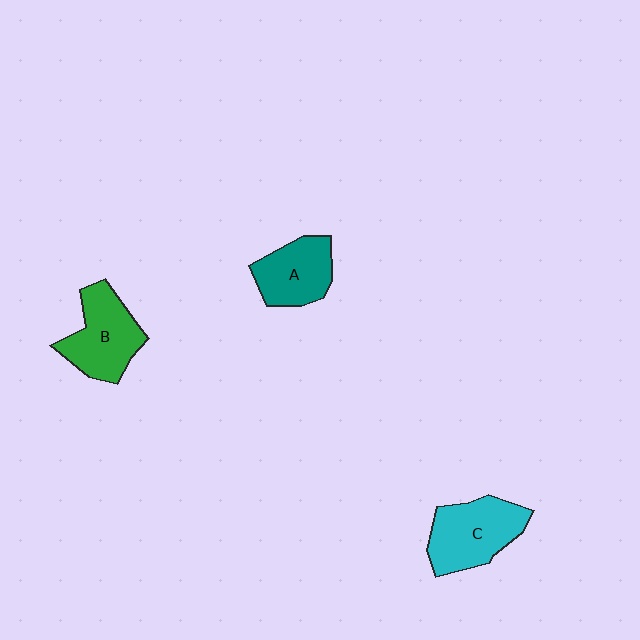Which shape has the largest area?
Shape C (cyan).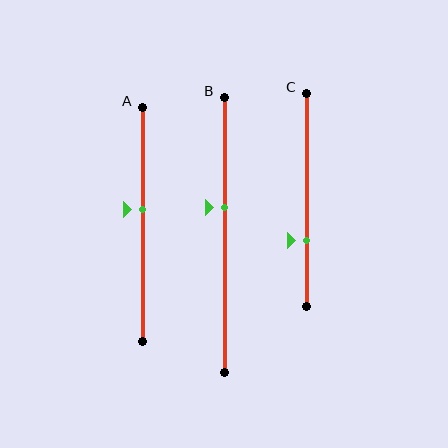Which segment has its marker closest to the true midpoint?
Segment A has its marker closest to the true midpoint.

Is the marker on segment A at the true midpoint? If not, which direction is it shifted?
No, the marker on segment A is shifted upward by about 6% of the segment length.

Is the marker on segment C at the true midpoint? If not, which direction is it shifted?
No, the marker on segment C is shifted downward by about 19% of the segment length.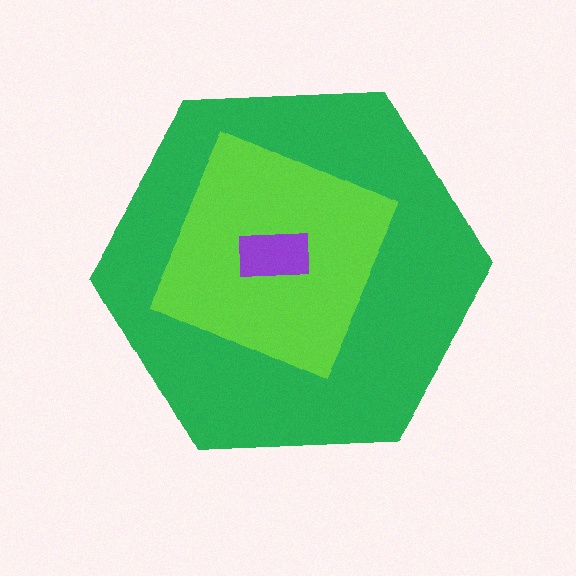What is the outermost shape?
The green hexagon.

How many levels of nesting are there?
3.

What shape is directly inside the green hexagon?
The lime diamond.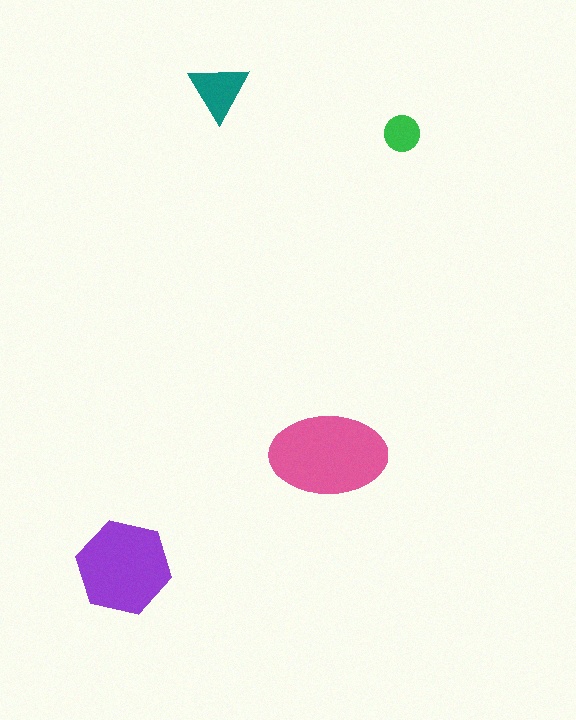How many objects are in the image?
There are 4 objects in the image.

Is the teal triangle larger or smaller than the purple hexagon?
Smaller.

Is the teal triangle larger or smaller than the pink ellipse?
Smaller.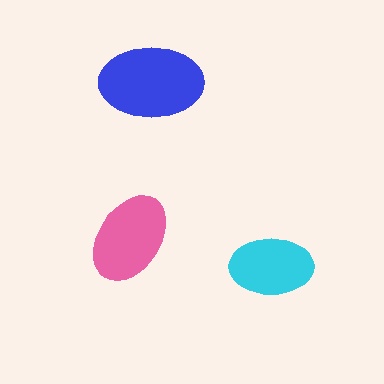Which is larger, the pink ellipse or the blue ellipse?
The blue one.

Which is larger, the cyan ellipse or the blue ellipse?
The blue one.